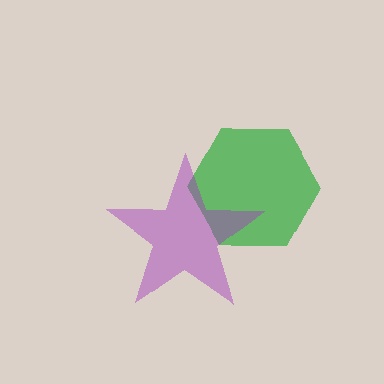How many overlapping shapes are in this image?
There are 2 overlapping shapes in the image.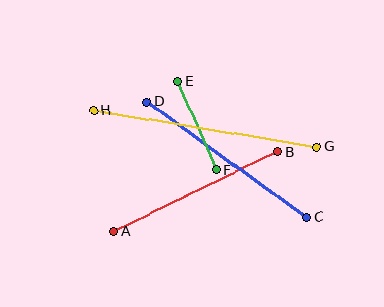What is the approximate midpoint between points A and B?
The midpoint is at approximately (196, 191) pixels.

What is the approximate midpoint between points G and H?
The midpoint is at approximately (205, 129) pixels.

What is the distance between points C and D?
The distance is approximately 197 pixels.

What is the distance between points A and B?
The distance is approximately 182 pixels.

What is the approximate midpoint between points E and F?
The midpoint is at approximately (197, 125) pixels.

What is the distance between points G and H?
The distance is approximately 226 pixels.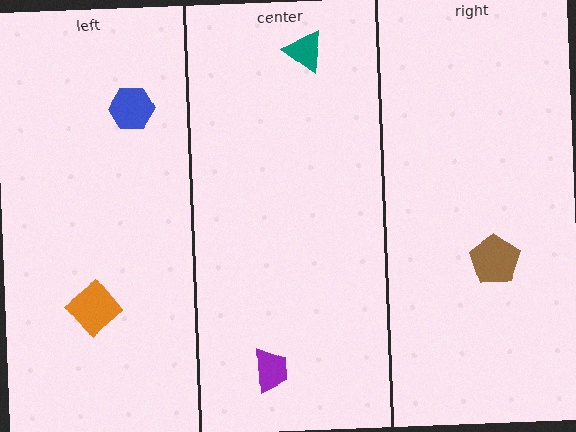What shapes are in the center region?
The teal triangle, the purple trapezoid.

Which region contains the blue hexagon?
The left region.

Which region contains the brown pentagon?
The right region.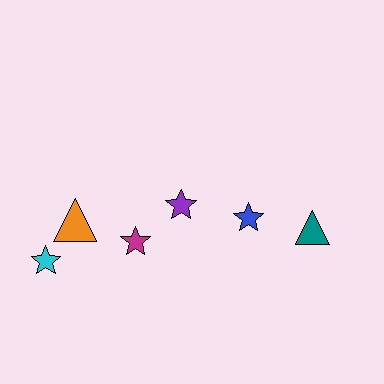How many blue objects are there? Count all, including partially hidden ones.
There is 1 blue object.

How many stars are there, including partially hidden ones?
There are 4 stars.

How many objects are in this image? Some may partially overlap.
There are 6 objects.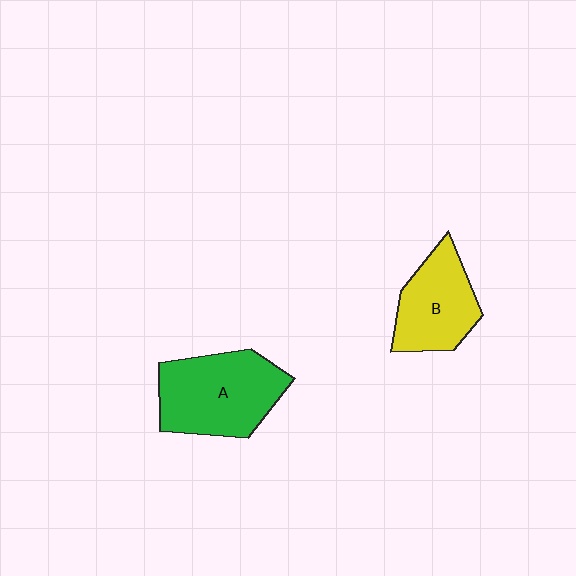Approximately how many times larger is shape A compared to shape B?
Approximately 1.3 times.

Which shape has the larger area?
Shape A (green).